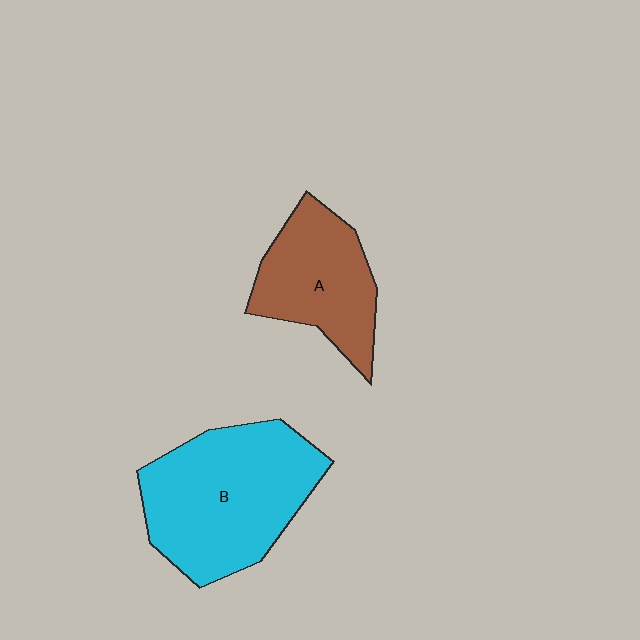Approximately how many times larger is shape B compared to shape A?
Approximately 1.5 times.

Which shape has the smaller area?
Shape A (brown).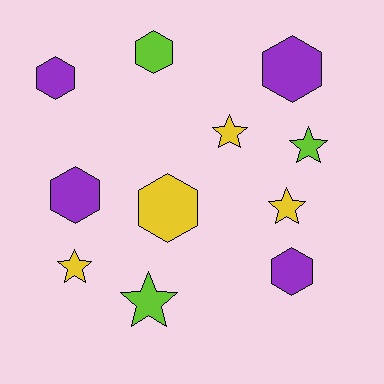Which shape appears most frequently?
Hexagon, with 6 objects.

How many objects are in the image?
There are 11 objects.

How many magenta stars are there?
There are no magenta stars.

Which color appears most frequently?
Yellow, with 4 objects.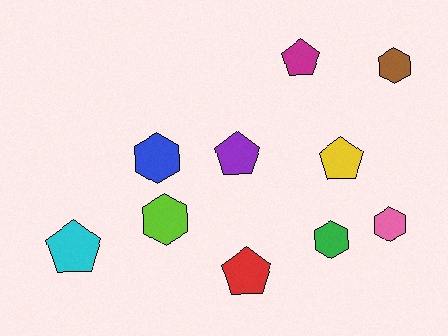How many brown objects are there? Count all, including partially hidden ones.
There is 1 brown object.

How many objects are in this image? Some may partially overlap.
There are 10 objects.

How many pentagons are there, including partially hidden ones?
There are 5 pentagons.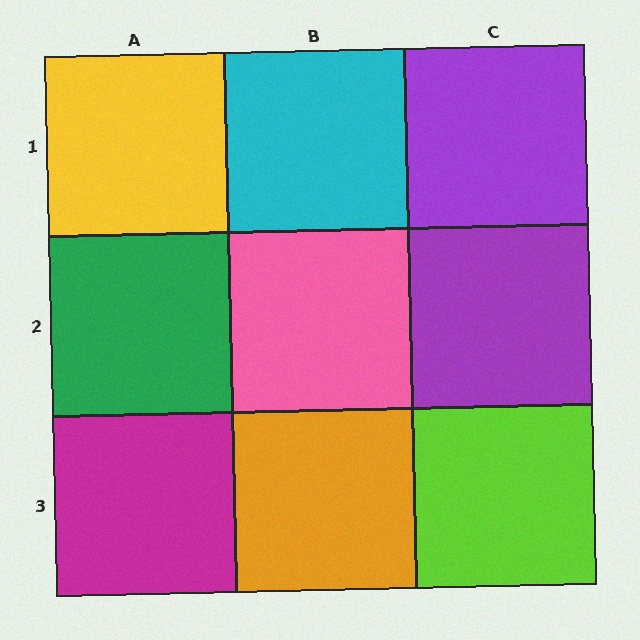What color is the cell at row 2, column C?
Purple.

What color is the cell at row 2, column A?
Green.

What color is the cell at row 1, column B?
Cyan.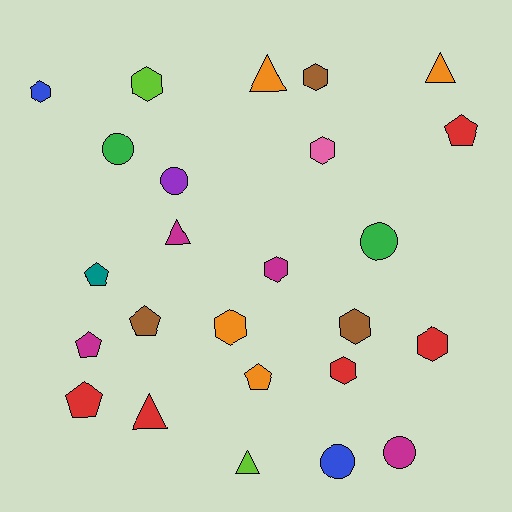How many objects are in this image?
There are 25 objects.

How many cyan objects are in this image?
There are no cyan objects.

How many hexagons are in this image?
There are 9 hexagons.